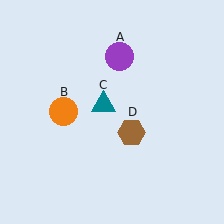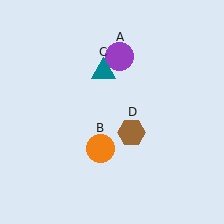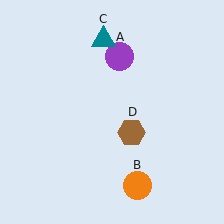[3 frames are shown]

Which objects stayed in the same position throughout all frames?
Purple circle (object A) and brown hexagon (object D) remained stationary.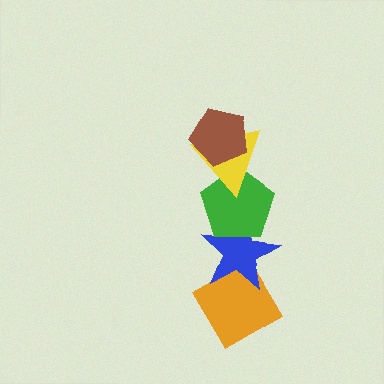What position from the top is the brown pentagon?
The brown pentagon is 1st from the top.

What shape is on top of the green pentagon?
The yellow triangle is on top of the green pentagon.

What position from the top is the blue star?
The blue star is 4th from the top.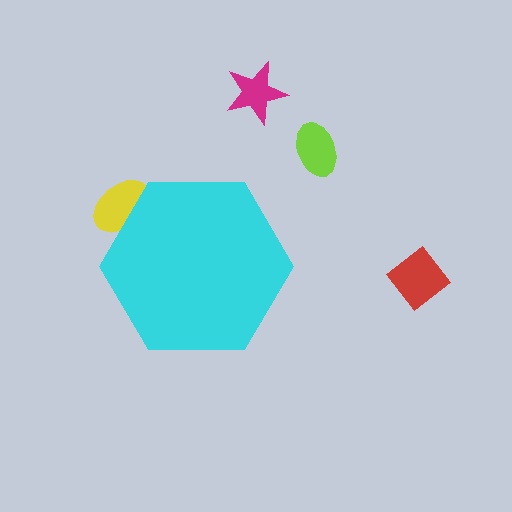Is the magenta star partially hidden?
No, the magenta star is fully visible.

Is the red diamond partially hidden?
No, the red diamond is fully visible.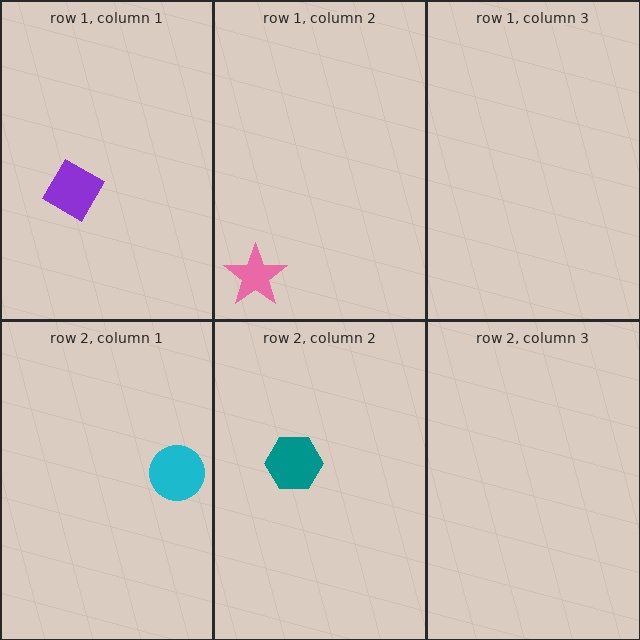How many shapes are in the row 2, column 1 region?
1.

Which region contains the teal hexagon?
The row 2, column 2 region.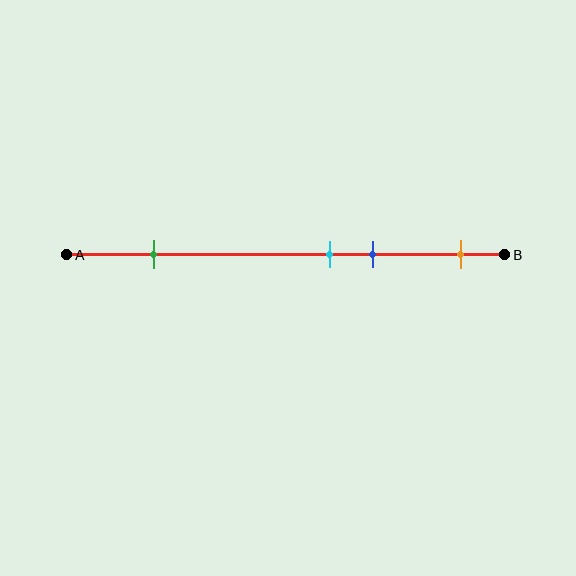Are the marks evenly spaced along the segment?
No, the marks are not evenly spaced.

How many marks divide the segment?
There are 4 marks dividing the segment.